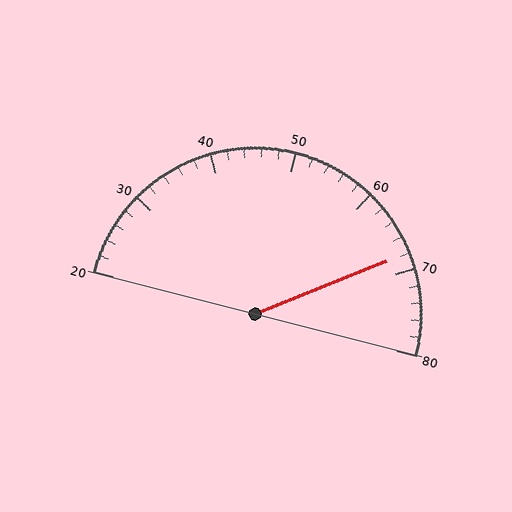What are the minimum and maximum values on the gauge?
The gauge ranges from 20 to 80.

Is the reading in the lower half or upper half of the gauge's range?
The reading is in the upper half of the range (20 to 80).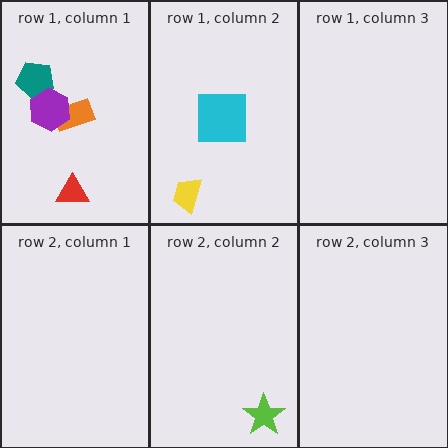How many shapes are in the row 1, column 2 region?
2.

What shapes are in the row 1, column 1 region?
The orange rectangle, the teal pentagon, the purple hexagon, the red triangle.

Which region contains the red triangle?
The row 1, column 1 region.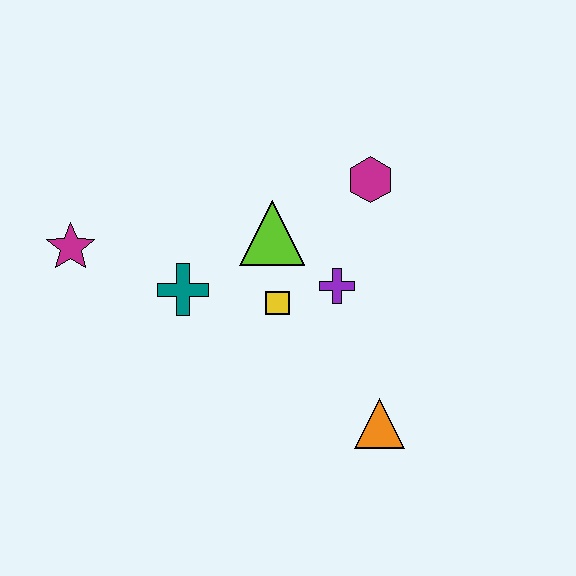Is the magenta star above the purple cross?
Yes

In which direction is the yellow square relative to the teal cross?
The yellow square is to the right of the teal cross.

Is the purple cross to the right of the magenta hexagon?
No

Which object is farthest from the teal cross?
The orange triangle is farthest from the teal cross.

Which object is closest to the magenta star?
The teal cross is closest to the magenta star.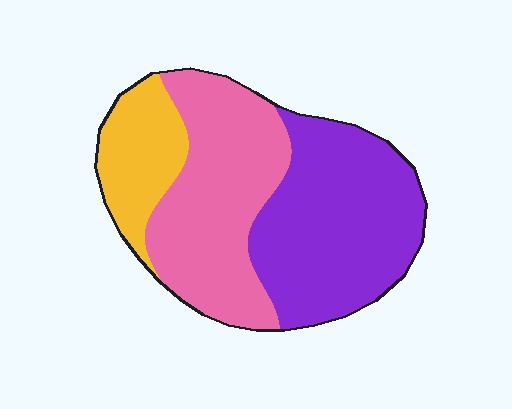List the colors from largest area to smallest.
From largest to smallest: purple, pink, yellow.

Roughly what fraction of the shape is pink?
Pink takes up about two fifths (2/5) of the shape.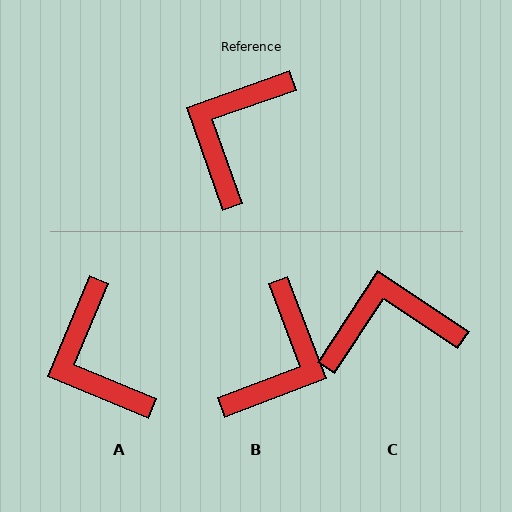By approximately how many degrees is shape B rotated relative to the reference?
Approximately 178 degrees clockwise.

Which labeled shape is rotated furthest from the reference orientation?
B, about 178 degrees away.